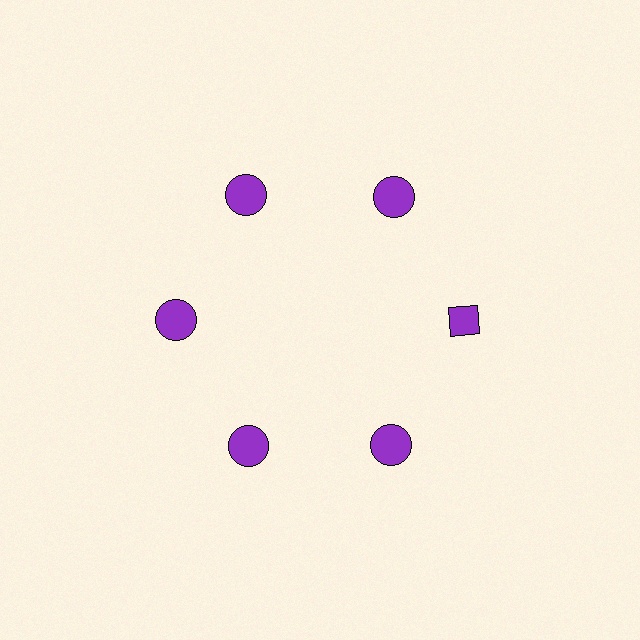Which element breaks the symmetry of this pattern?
The purple diamond at roughly the 3 o'clock position breaks the symmetry. All other shapes are purple circles.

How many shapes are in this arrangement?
There are 6 shapes arranged in a ring pattern.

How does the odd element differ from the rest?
It has a different shape: diamond instead of circle.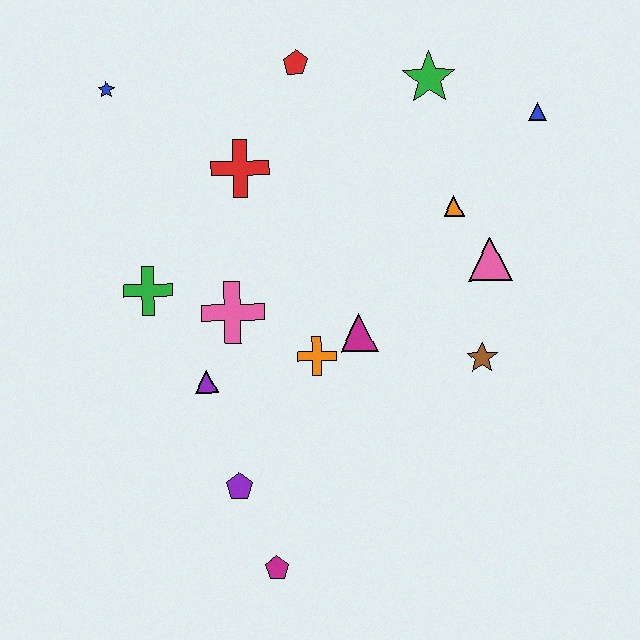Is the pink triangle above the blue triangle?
No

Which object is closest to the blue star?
The red cross is closest to the blue star.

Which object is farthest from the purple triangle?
The blue triangle is farthest from the purple triangle.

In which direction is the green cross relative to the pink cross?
The green cross is to the left of the pink cross.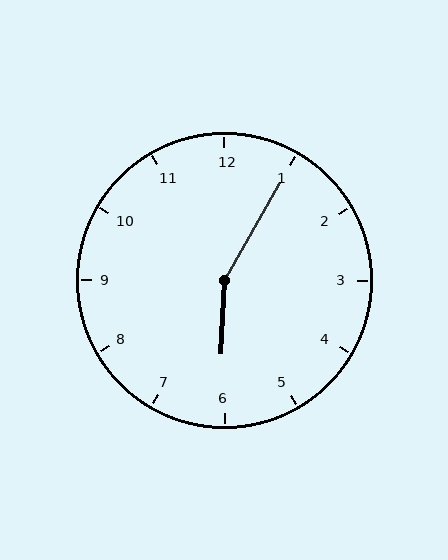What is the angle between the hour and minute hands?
Approximately 152 degrees.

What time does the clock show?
6:05.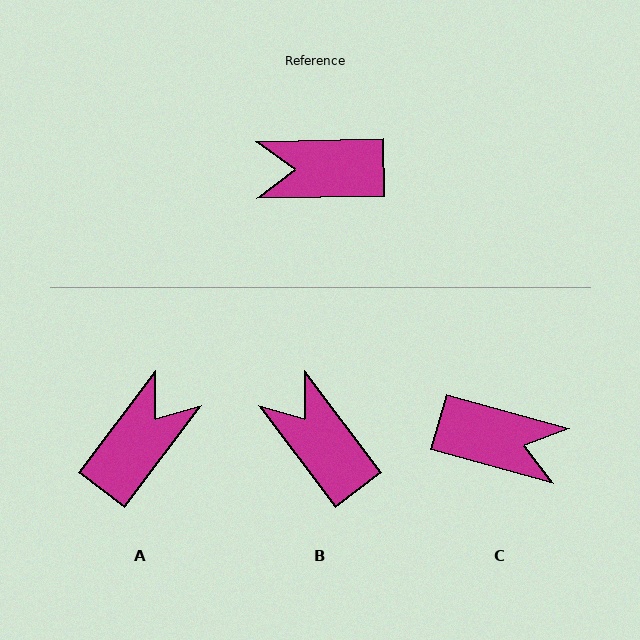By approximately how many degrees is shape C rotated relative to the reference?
Approximately 164 degrees counter-clockwise.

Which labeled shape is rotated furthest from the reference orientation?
C, about 164 degrees away.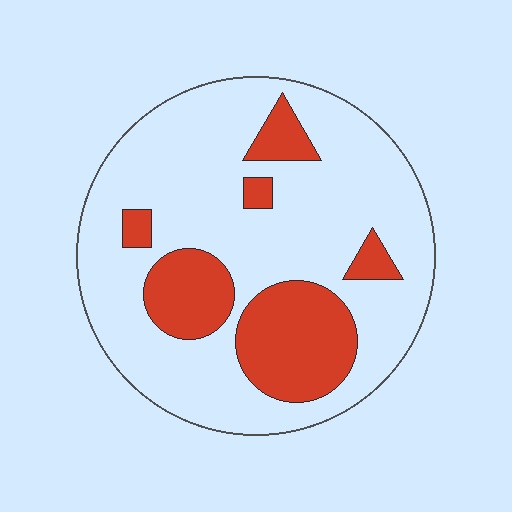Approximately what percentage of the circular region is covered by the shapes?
Approximately 25%.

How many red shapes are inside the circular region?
6.